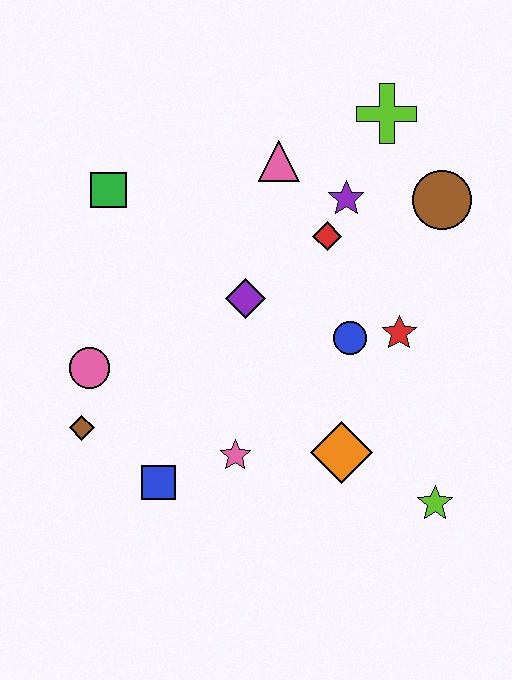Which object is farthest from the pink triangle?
The lime star is farthest from the pink triangle.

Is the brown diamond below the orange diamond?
No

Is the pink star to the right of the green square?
Yes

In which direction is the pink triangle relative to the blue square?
The pink triangle is above the blue square.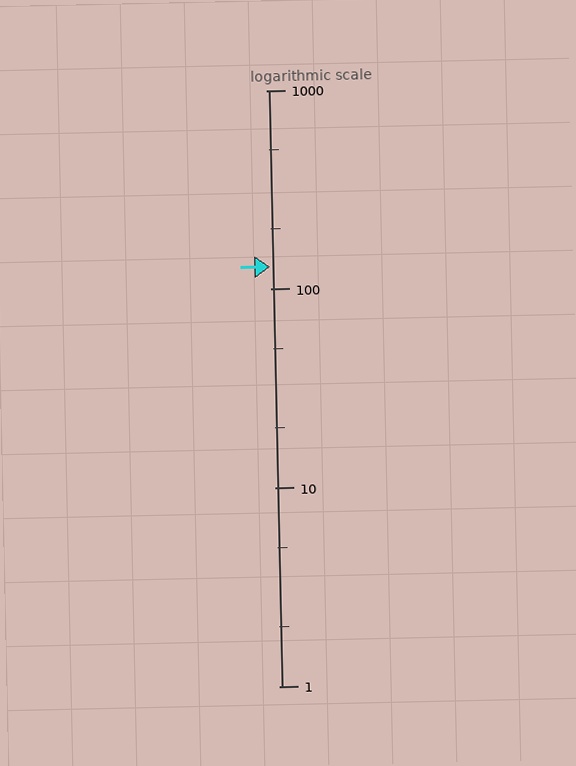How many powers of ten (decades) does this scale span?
The scale spans 3 decades, from 1 to 1000.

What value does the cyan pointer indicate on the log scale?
The pointer indicates approximately 130.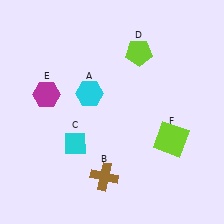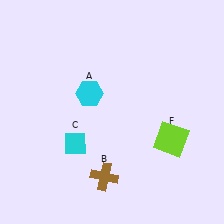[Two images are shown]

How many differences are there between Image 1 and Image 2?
There are 2 differences between the two images.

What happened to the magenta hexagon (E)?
The magenta hexagon (E) was removed in Image 2. It was in the top-left area of Image 1.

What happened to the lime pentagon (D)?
The lime pentagon (D) was removed in Image 2. It was in the top-right area of Image 1.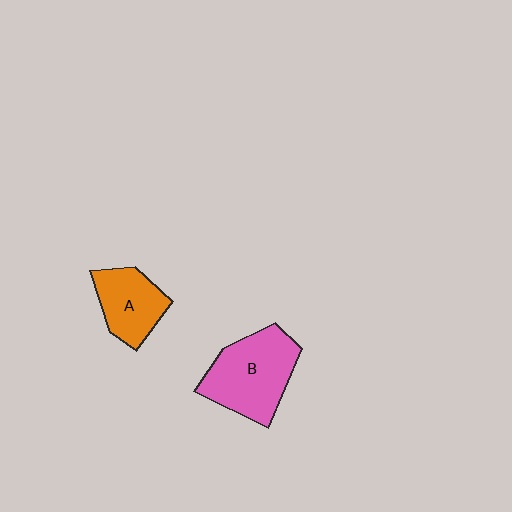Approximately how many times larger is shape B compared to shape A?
Approximately 1.5 times.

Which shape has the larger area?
Shape B (pink).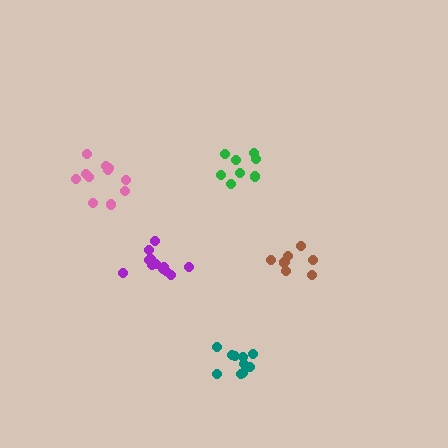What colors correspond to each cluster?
The clusters are colored: purple, green, pink, teal, brown.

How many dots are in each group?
Group 1: 12 dots, Group 2: 8 dots, Group 3: 11 dots, Group 4: 10 dots, Group 5: 8 dots (49 total).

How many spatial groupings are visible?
There are 5 spatial groupings.